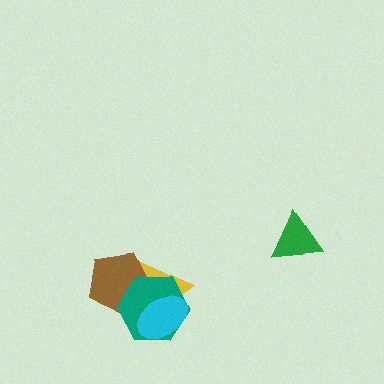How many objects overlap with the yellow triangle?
3 objects overlap with the yellow triangle.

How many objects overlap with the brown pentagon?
2 objects overlap with the brown pentagon.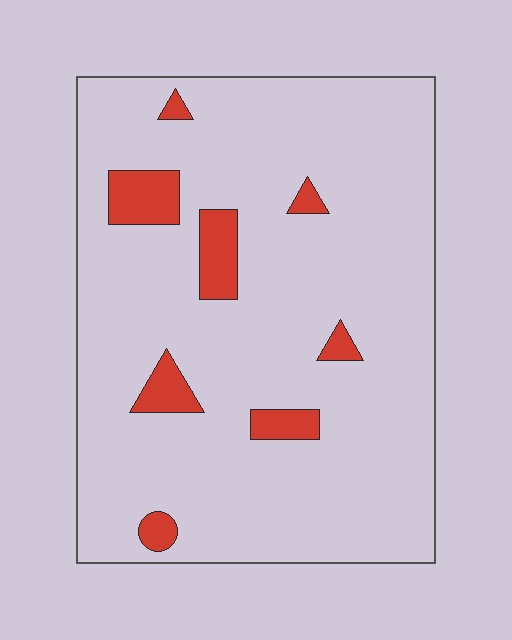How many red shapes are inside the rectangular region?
8.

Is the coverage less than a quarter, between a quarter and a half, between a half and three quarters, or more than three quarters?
Less than a quarter.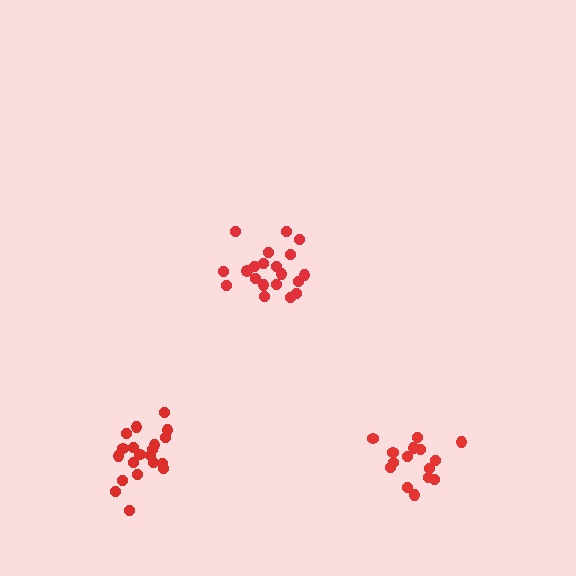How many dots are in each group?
Group 1: 20 dots, Group 2: 15 dots, Group 3: 20 dots (55 total).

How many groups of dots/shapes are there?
There are 3 groups.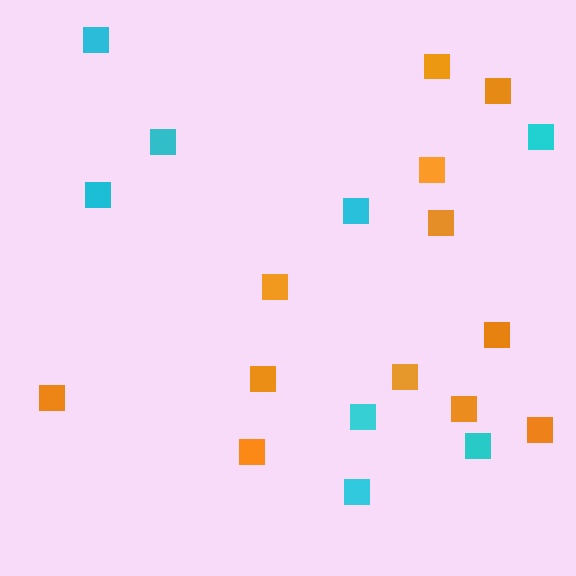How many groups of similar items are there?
There are 2 groups: one group of orange squares (12) and one group of cyan squares (8).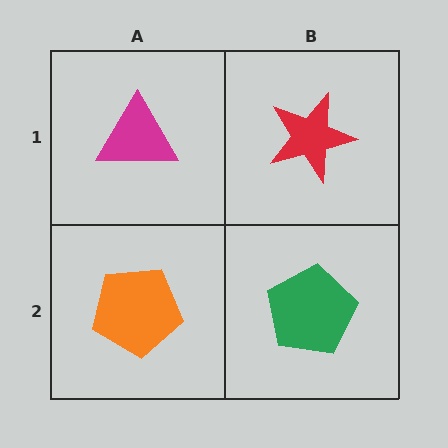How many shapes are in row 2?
2 shapes.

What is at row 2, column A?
An orange pentagon.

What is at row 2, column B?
A green pentagon.